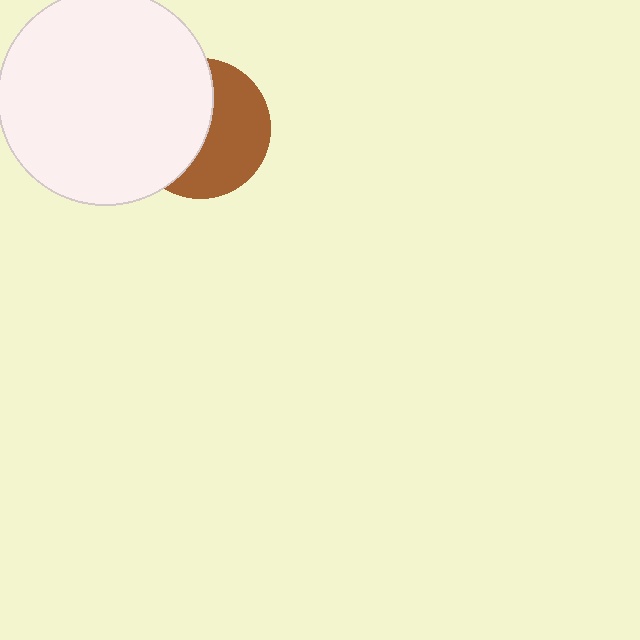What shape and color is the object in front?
The object in front is a white circle.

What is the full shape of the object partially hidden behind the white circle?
The partially hidden object is a brown circle.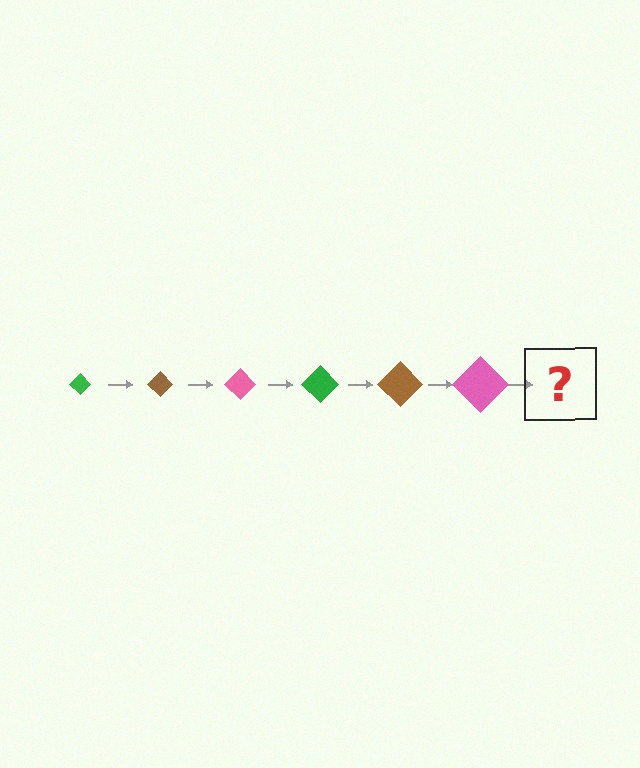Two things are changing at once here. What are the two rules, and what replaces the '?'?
The two rules are that the diamond grows larger each step and the color cycles through green, brown, and pink. The '?' should be a green diamond, larger than the previous one.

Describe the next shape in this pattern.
It should be a green diamond, larger than the previous one.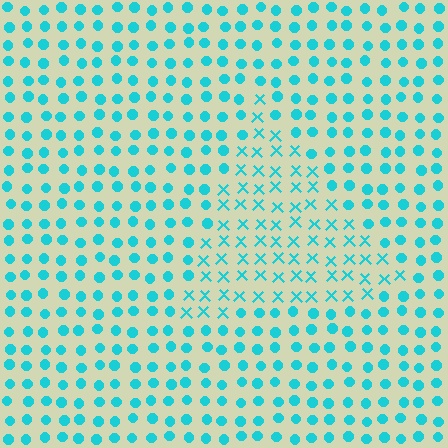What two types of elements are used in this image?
The image uses X marks inside the triangle region and circles outside it.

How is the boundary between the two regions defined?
The boundary is defined by a change in element shape: X marks inside vs. circles outside. All elements share the same color and spacing.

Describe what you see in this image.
The image is filled with small cyan elements arranged in a uniform grid. A triangle-shaped region contains X marks, while the surrounding area contains circles. The boundary is defined purely by the change in element shape.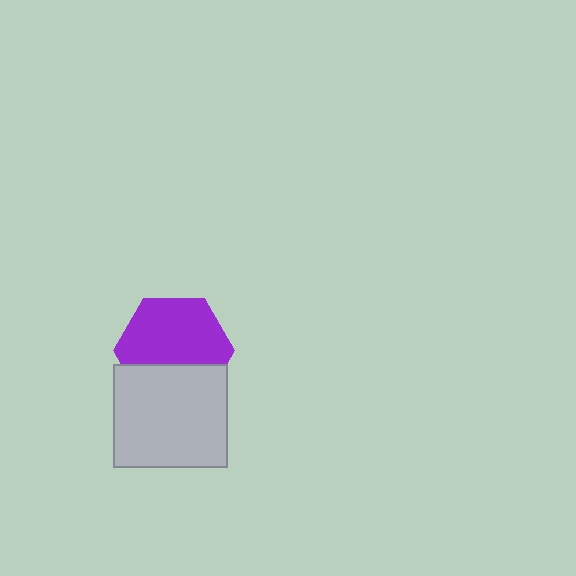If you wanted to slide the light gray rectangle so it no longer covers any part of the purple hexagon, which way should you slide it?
Slide it down — that is the most direct way to separate the two shapes.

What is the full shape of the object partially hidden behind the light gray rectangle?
The partially hidden object is a purple hexagon.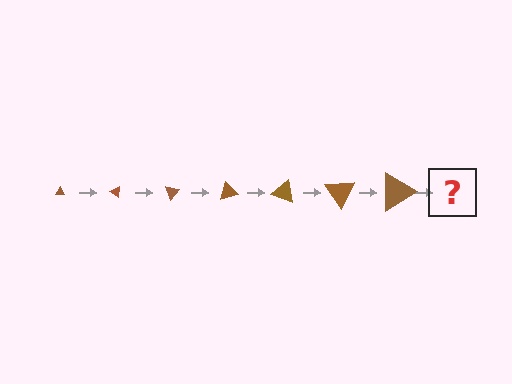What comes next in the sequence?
The next element should be a triangle, larger than the previous one and rotated 245 degrees from the start.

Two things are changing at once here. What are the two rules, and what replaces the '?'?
The two rules are that the triangle grows larger each step and it rotates 35 degrees each step. The '?' should be a triangle, larger than the previous one and rotated 245 degrees from the start.